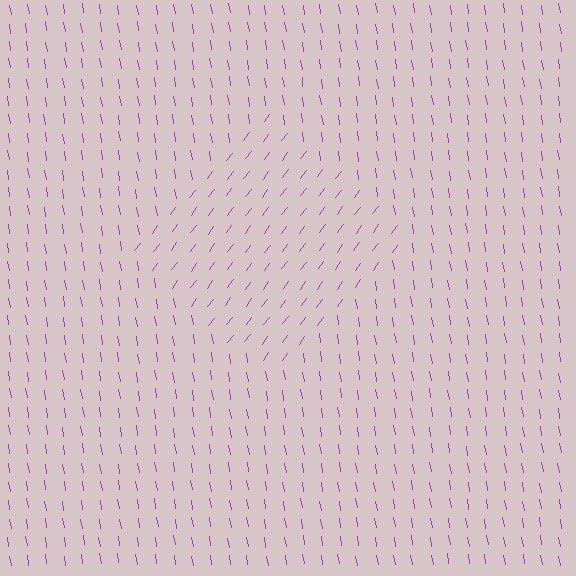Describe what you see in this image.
The image is filled with small purple line segments. A diamond region in the image has lines oriented differently from the surrounding lines, creating a visible texture boundary.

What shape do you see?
I see a diamond.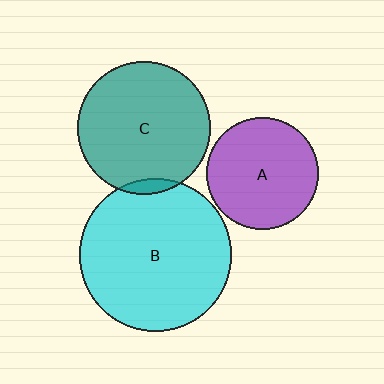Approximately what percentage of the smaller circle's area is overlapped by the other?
Approximately 5%.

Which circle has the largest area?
Circle B (cyan).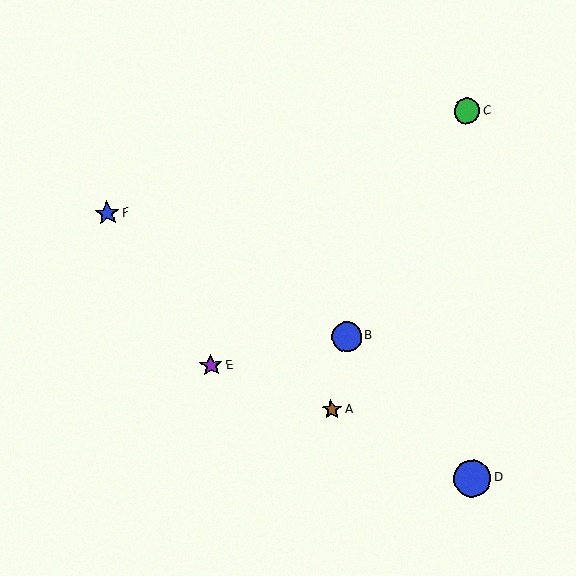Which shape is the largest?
The blue circle (labeled D) is the largest.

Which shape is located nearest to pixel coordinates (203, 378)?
The purple star (labeled E) at (211, 365) is nearest to that location.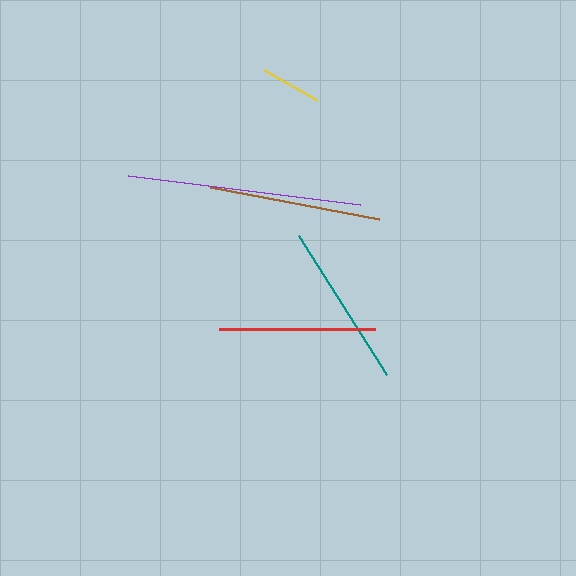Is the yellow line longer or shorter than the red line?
The red line is longer than the yellow line.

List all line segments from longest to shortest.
From longest to shortest: purple, brown, teal, red, yellow.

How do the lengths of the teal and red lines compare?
The teal and red lines are approximately the same length.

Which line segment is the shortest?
The yellow line is the shortest at approximately 61 pixels.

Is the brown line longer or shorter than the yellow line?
The brown line is longer than the yellow line.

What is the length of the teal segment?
The teal segment is approximately 165 pixels long.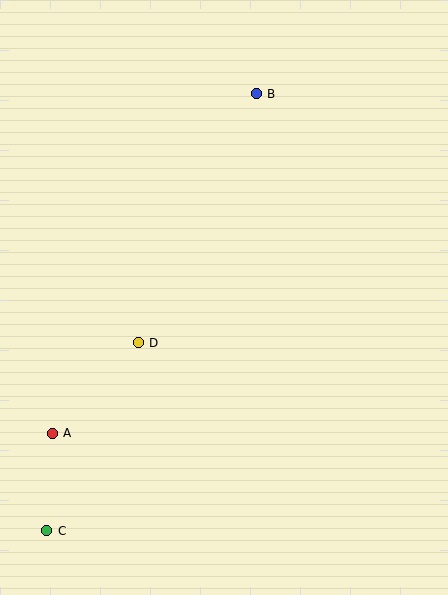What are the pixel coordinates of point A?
Point A is at (52, 433).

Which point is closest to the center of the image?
Point D at (138, 343) is closest to the center.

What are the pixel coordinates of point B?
Point B is at (256, 94).